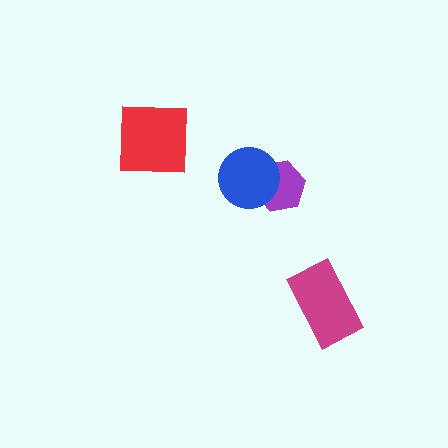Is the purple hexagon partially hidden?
Yes, it is partially covered by another shape.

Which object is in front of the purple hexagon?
The blue circle is in front of the purple hexagon.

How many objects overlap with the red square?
0 objects overlap with the red square.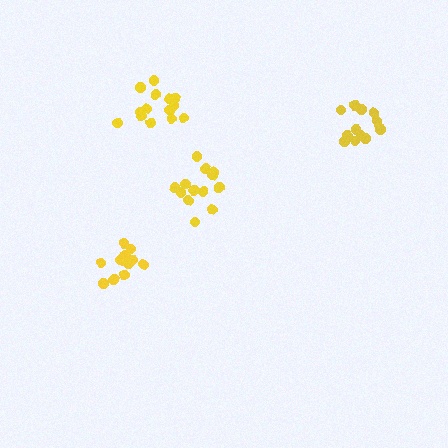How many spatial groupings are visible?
There are 4 spatial groupings.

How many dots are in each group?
Group 1: 13 dots, Group 2: 12 dots, Group 3: 14 dots, Group 4: 12 dots (51 total).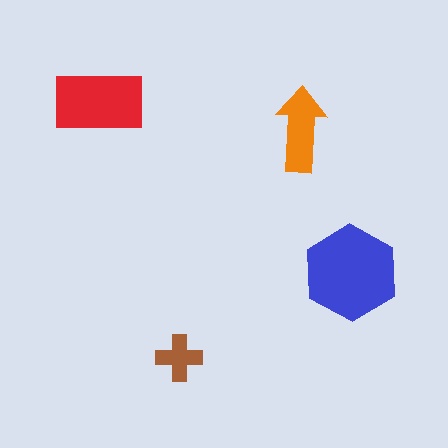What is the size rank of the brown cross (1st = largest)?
4th.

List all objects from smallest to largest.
The brown cross, the orange arrow, the red rectangle, the blue hexagon.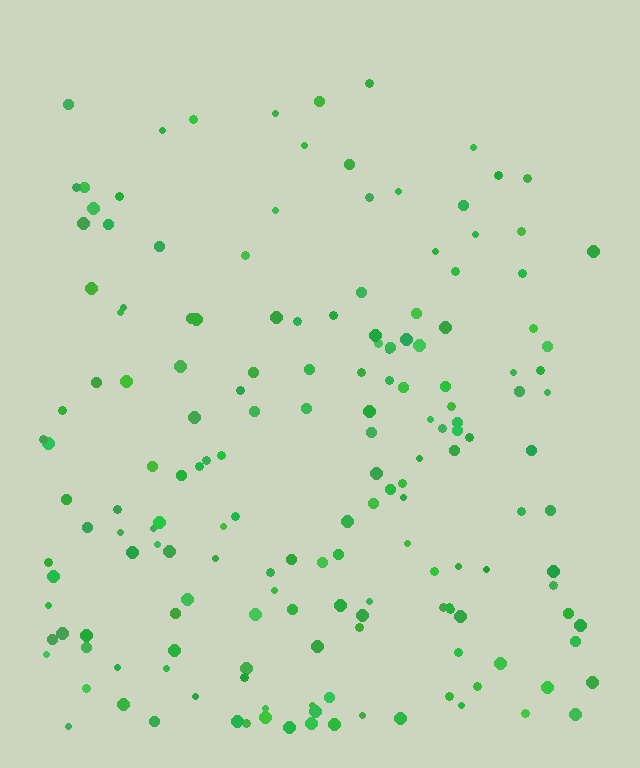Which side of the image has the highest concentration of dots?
The bottom.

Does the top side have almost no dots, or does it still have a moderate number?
Still a moderate number, just noticeably fewer than the bottom.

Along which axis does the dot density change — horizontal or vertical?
Vertical.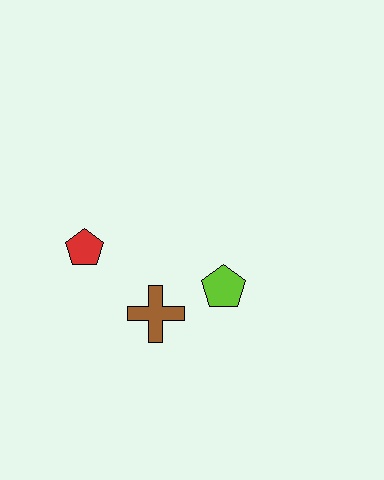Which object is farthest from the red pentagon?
The lime pentagon is farthest from the red pentagon.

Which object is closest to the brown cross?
The lime pentagon is closest to the brown cross.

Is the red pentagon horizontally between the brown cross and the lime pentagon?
No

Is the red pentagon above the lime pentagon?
Yes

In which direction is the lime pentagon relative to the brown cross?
The lime pentagon is to the right of the brown cross.